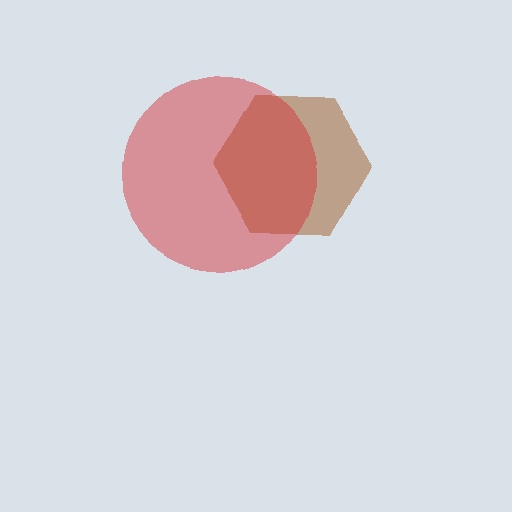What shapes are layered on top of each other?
The layered shapes are: a brown hexagon, a red circle.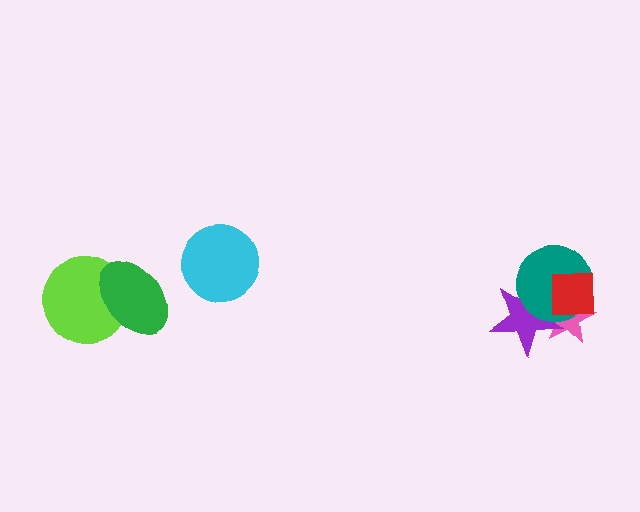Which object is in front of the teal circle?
The red square is in front of the teal circle.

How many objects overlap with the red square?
3 objects overlap with the red square.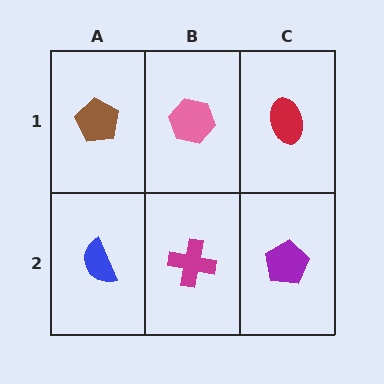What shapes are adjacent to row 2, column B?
A pink hexagon (row 1, column B), a blue semicircle (row 2, column A), a purple pentagon (row 2, column C).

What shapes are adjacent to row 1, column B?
A magenta cross (row 2, column B), a brown pentagon (row 1, column A), a red ellipse (row 1, column C).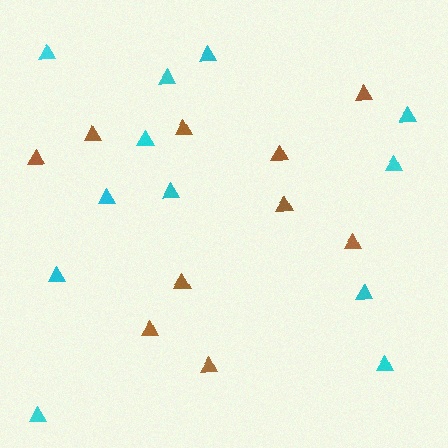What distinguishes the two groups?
There are 2 groups: one group of brown triangles (10) and one group of cyan triangles (12).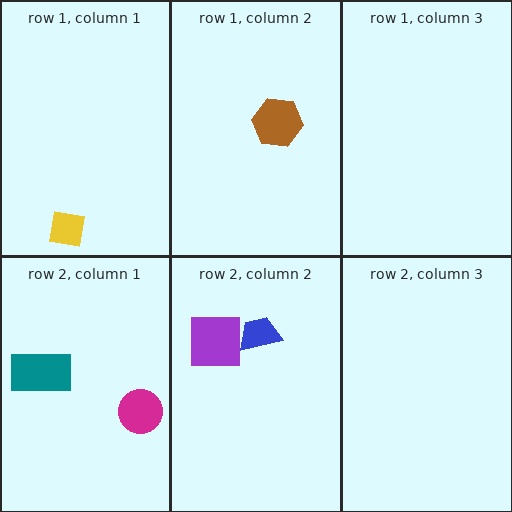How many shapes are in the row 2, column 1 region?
2.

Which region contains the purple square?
The row 2, column 2 region.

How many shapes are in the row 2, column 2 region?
2.